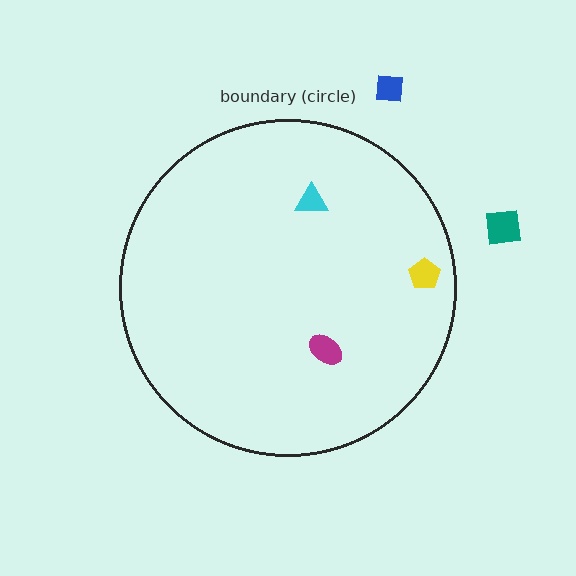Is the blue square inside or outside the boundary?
Outside.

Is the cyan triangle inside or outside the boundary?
Inside.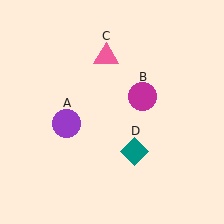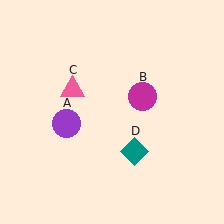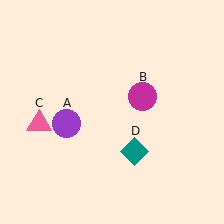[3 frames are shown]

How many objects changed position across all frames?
1 object changed position: pink triangle (object C).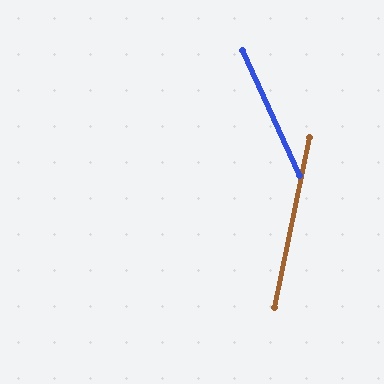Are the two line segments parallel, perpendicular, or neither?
Neither parallel nor perpendicular — they differ by about 36°.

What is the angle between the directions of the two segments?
Approximately 36 degrees.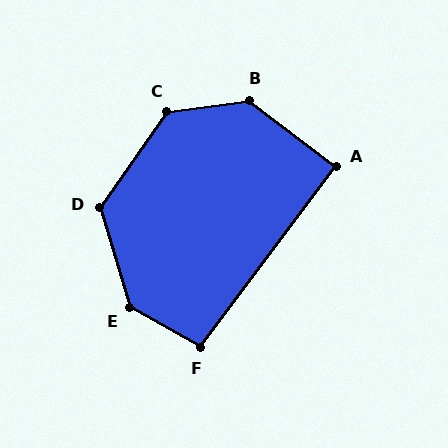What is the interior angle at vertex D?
Approximately 128 degrees (obtuse).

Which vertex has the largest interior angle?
E, at approximately 137 degrees.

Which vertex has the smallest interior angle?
A, at approximately 91 degrees.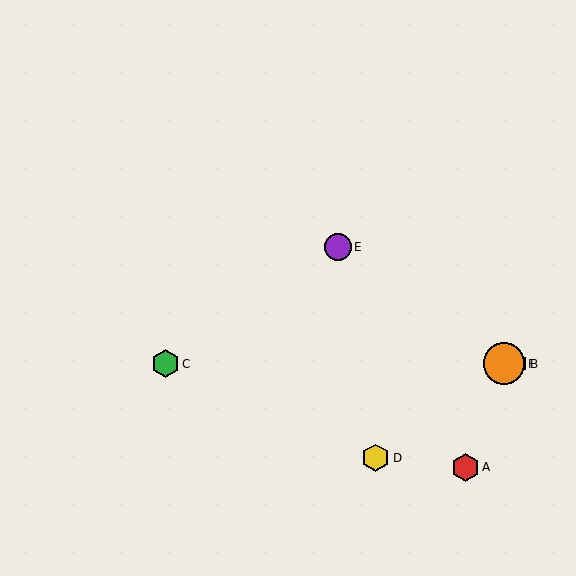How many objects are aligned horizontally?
3 objects (B, C, F) are aligned horizontally.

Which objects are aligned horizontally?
Objects B, C, F are aligned horizontally.